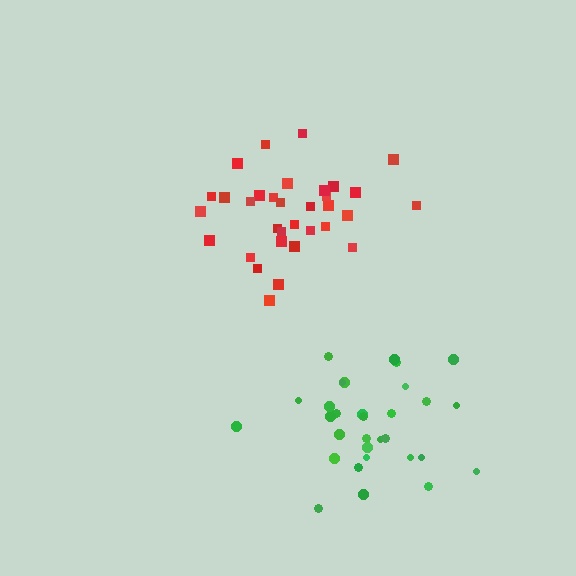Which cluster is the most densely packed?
Green.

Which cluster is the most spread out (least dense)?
Red.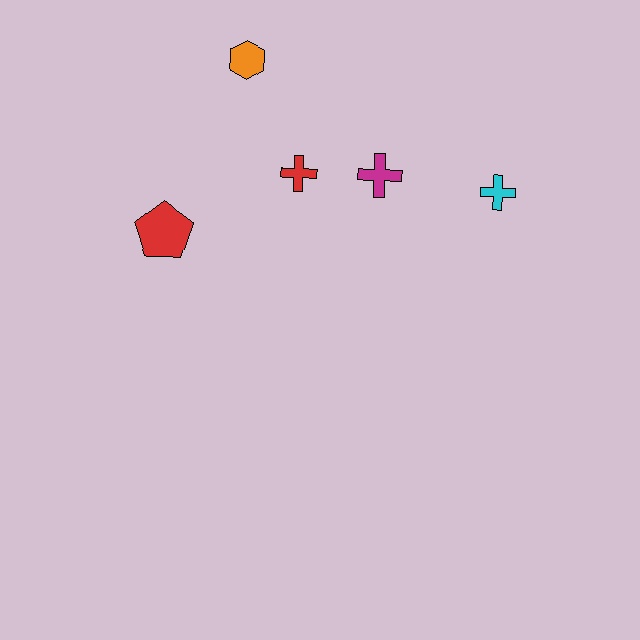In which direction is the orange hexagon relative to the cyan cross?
The orange hexagon is to the left of the cyan cross.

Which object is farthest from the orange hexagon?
The cyan cross is farthest from the orange hexagon.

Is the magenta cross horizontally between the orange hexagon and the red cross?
No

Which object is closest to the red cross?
The magenta cross is closest to the red cross.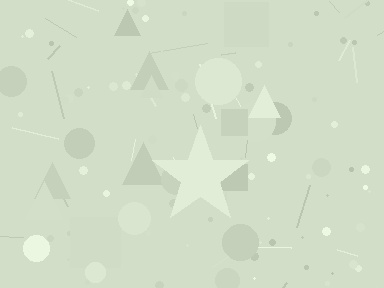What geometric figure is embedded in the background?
A star is embedded in the background.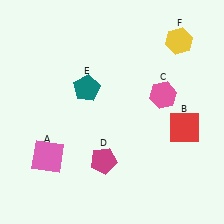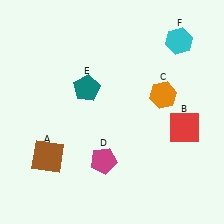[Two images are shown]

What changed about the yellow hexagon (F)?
In Image 1, F is yellow. In Image 2, it changed to cyan.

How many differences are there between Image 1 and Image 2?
There are 3 differences between the two images.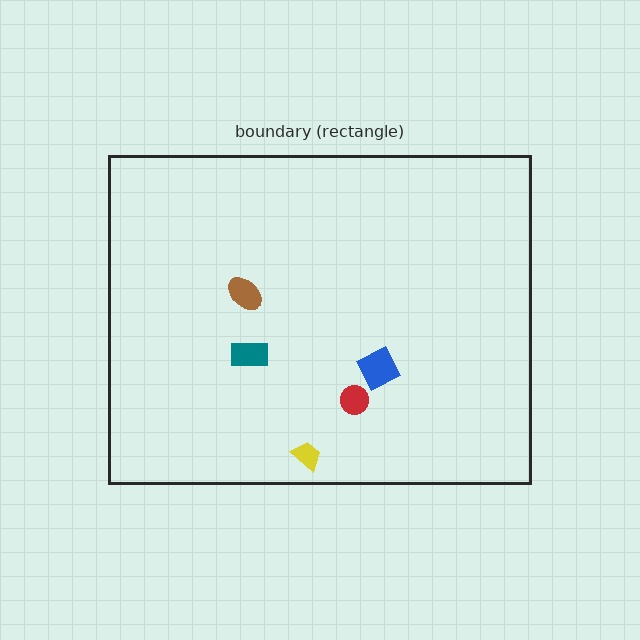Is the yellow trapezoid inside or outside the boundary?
Inside.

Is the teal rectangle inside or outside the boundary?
Inside.